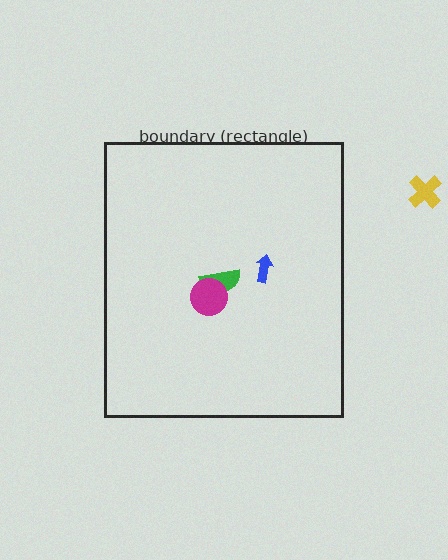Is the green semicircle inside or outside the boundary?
Inside.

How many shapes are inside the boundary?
3 inside, 1 outside.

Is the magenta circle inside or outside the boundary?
Inside.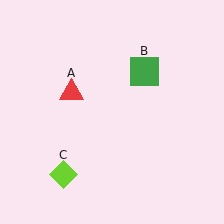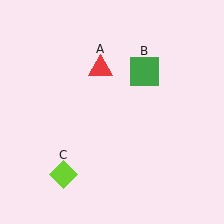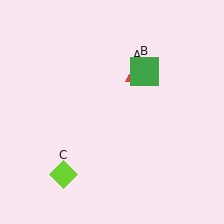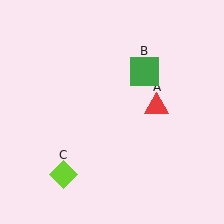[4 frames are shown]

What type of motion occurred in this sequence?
The red triangle (object A) rotated clockwise around the center of the scene.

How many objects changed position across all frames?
1 object changed position: red triangle (object A).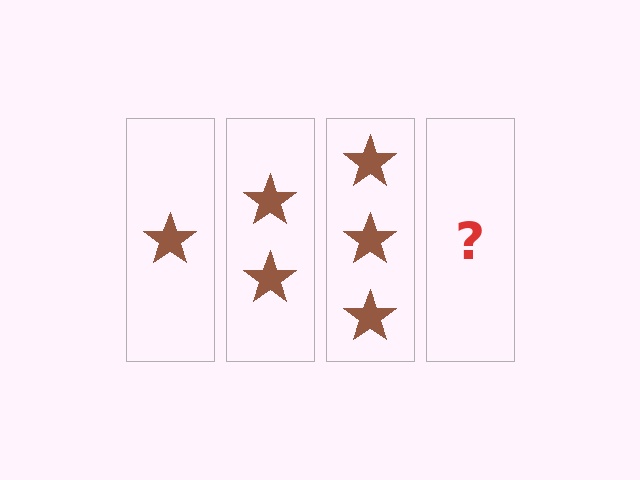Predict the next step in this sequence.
The next step is 4 stars.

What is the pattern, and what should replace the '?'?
The pattern is that each step adds one more star. The '?' should be 4 stars.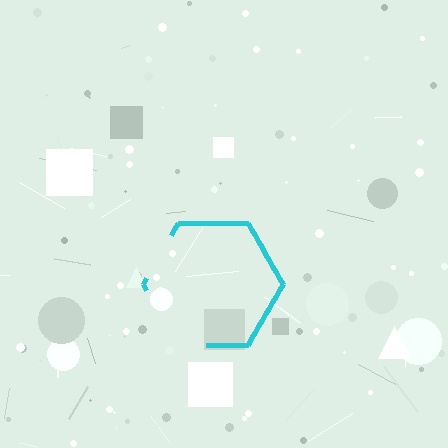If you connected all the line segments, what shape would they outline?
They would outline a hexagon.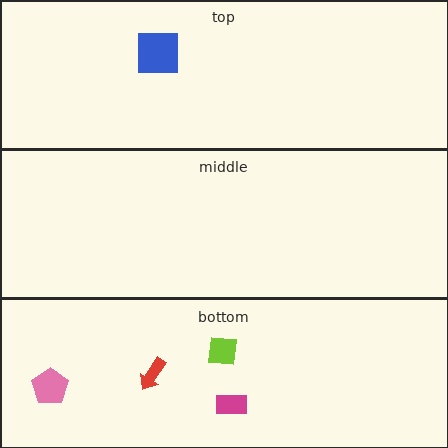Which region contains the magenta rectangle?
The bottom region.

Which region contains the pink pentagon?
The bottom region.